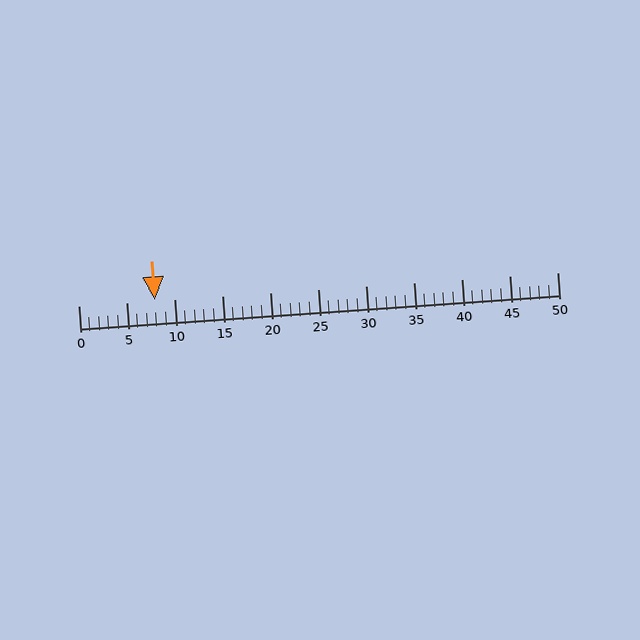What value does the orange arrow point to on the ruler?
The orange arrow points to approximately 8.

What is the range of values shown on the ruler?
The ruler shows values from 0 to 50.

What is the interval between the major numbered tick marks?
The major tick marks are spaced 5 units apart.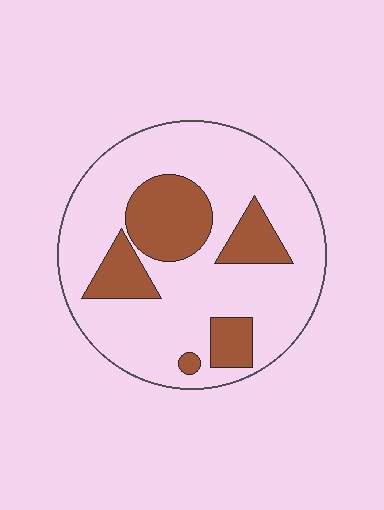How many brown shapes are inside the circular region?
5.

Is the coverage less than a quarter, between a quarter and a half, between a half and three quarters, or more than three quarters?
Between a quarter and a half.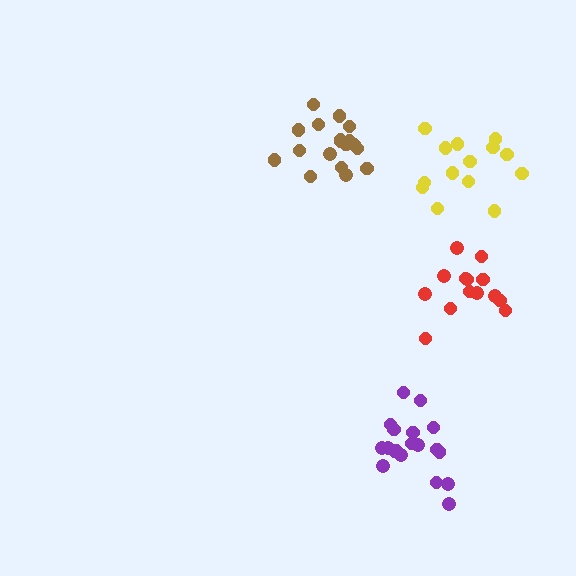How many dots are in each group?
Group 1: 14 dots, Group 2: 14 dots, Group 3: 19 dots, Group 4: 18 dots (65 total).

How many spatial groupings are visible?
There are 4 spatial groupings.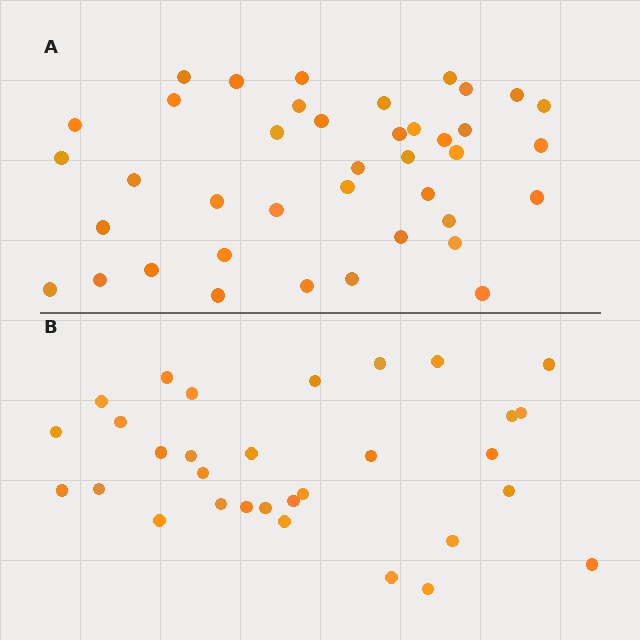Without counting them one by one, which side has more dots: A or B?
Region A (the top region) has more dots.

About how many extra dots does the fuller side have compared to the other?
Region A has roughly 8 or so more dots than region B.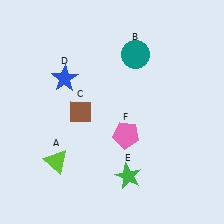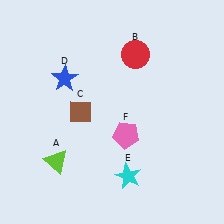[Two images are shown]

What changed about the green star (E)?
In Image 1, E is green. In Image 2, it changed to cyan.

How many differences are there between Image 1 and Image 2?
There are 2 differences between the two images.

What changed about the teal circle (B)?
In Image 1, B is teal. In Image 2, it changed to red.